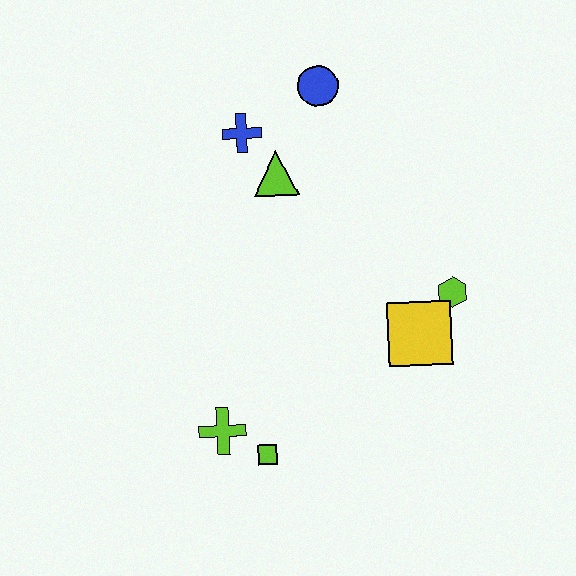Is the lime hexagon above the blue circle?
No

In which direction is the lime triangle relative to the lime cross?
The lime triangle is above the lime cross.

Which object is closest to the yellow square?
The lime hexagon is closest to the yellow square.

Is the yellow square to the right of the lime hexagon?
No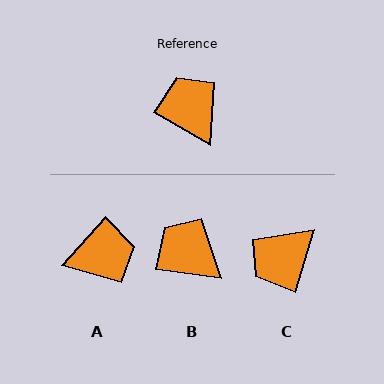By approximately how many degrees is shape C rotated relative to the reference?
Approximately 102 degrees counter-clockwise.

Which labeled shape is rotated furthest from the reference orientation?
C, about 102 degrees away.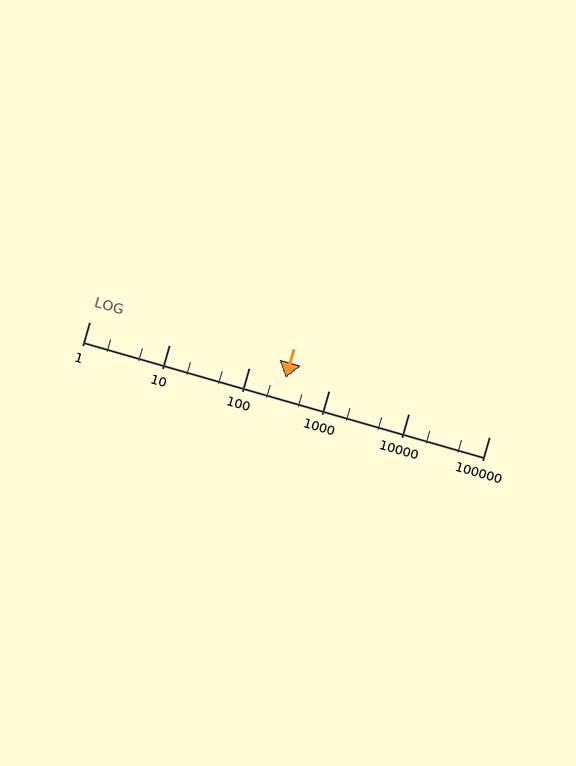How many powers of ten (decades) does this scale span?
The scale spans 5 decades, from 1 to 100000.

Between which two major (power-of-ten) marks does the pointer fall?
The pointer is between 100 and 1000.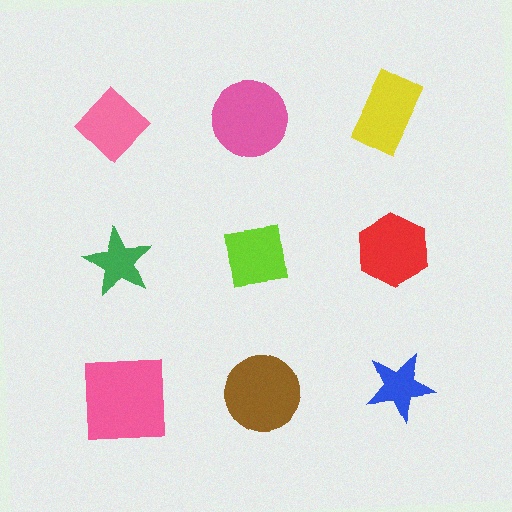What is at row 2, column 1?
A green star.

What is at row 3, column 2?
A brown circle.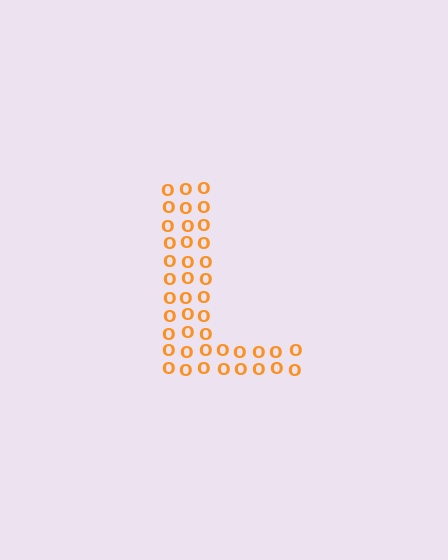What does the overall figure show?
The overall figure shows the letter L.